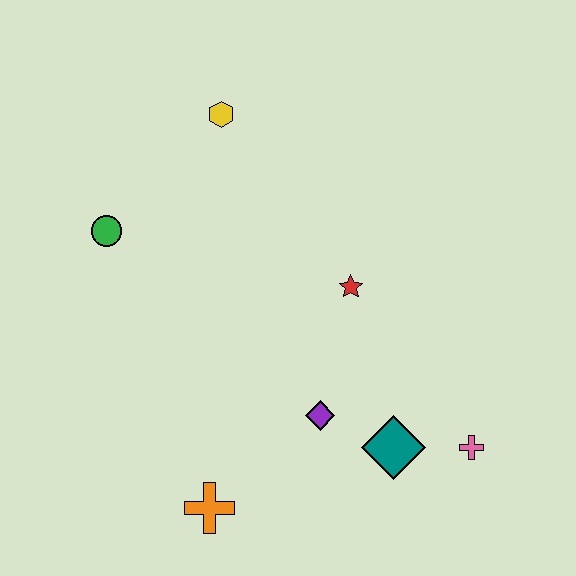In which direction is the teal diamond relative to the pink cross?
The teal diamond is to the left of the pink cross.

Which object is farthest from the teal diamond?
The yellow hexagon is farthest from the teal diamond.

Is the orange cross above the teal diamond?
No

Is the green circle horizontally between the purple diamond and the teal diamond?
No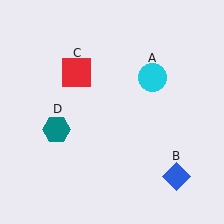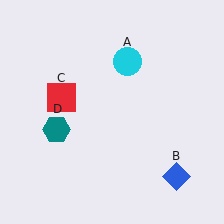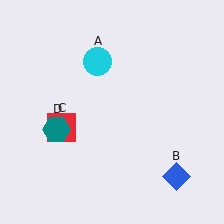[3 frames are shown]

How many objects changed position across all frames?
2 objects changed position: cyan circle (object A), red square (object C).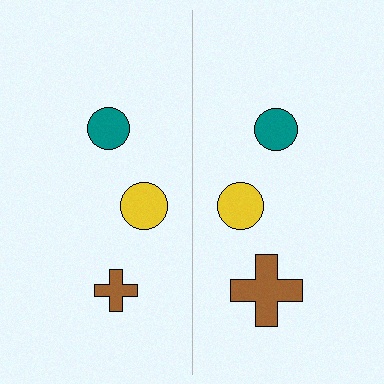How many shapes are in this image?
There are 6 shapes in this image.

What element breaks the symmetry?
The brown cross on the right side has a different size than its mirror counterpart.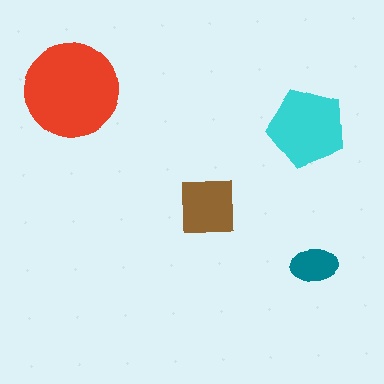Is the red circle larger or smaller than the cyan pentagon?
Larger.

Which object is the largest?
The red circle.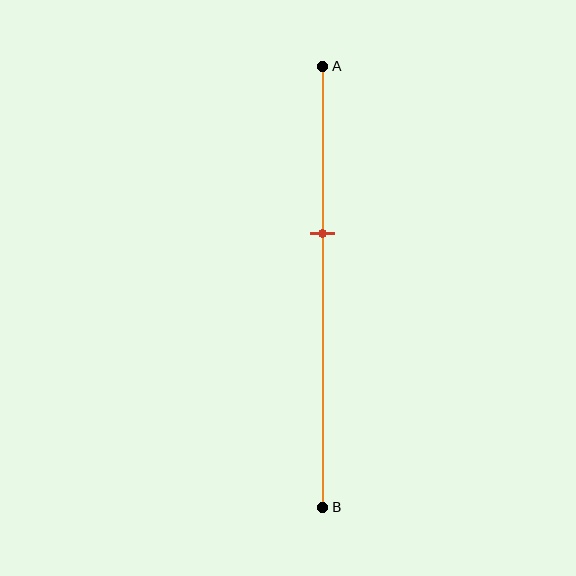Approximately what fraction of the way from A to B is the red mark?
The red mark is approximately 40% of the way from A to B.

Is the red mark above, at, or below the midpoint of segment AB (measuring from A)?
The red mark is above the midpoint of segment AB.